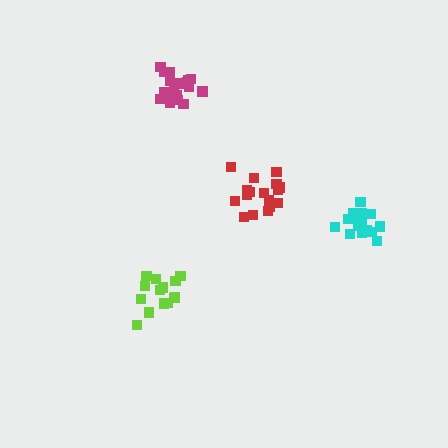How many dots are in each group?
Group 1: 20 dots, Group 2: 19 dots, Group 3: 17 dots, Group 4: 14 dots (70 total).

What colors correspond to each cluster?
The clusters are colored: magenta, cyan, red, lime.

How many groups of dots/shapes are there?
There are 4 groups.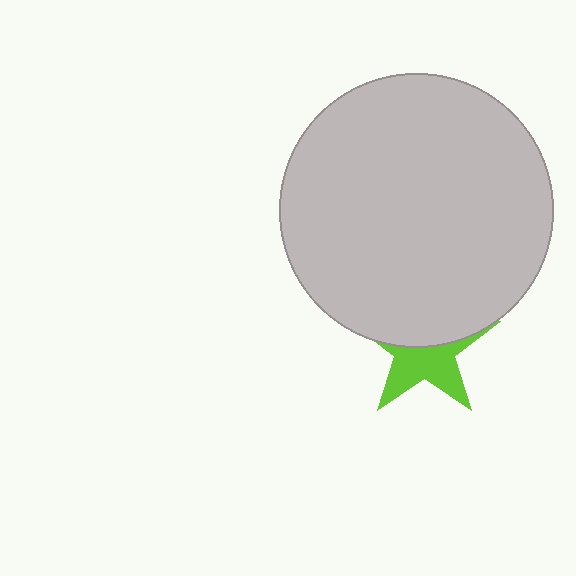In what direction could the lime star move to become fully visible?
The lime star could move down. That would shift it out from behind the light gray circle entirely.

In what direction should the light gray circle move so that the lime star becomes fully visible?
The light gray circle should move up. That is the shortest direction to clear the overlap and leave the lime star fully visible.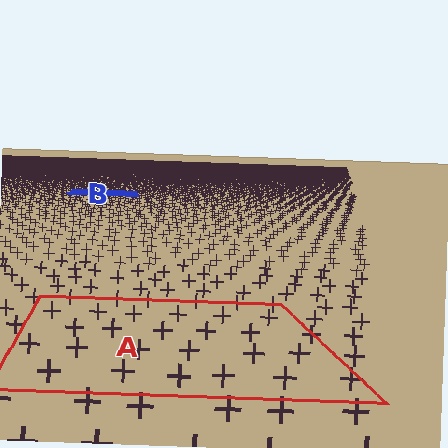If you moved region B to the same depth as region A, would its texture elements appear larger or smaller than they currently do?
They would appear larger. At a closer depth, the same texture elements are projected at a bigger on-screen size.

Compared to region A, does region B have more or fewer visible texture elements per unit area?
Region B has more texture elements per unit area — they are packed more densely because it is farther away.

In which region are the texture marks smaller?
The texture marks are smaller in region B, because it is farther away.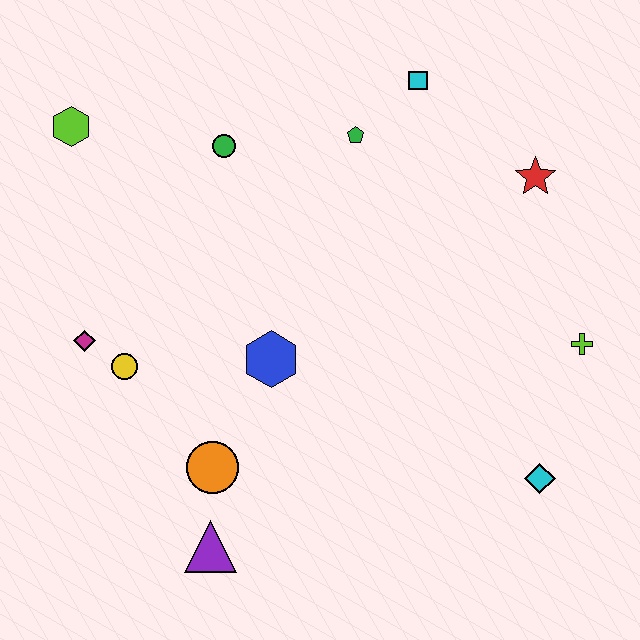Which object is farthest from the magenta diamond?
The lime cross is farthest from the magenta diamond.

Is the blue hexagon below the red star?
Yes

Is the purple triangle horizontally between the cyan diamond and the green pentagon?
No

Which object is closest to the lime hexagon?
The green circle is closest to the lime hexagon.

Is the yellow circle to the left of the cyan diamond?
Yes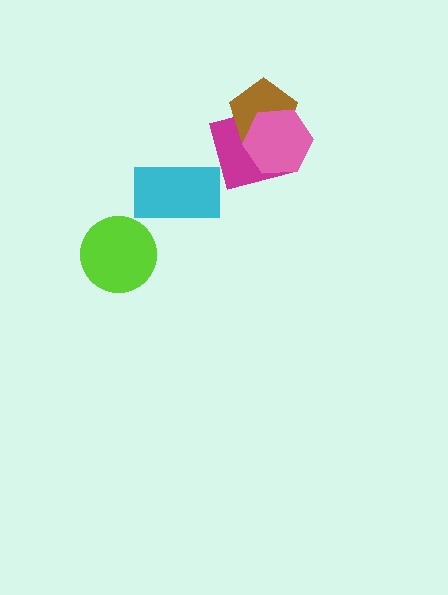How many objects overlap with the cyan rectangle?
0 objects overlap with the cyan rectangle.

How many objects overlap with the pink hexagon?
2 objects overlap with the pink hexagon.